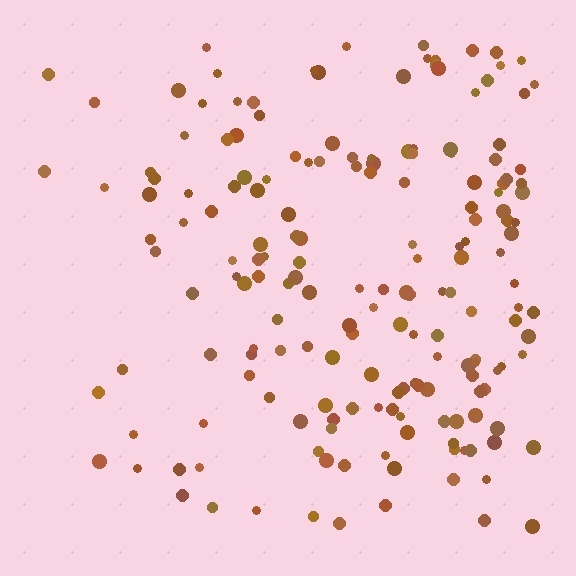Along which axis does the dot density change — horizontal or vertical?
Horizontal.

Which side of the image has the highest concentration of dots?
The right.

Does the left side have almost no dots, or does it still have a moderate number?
Still a moderate number, just noticeably fewer than the right.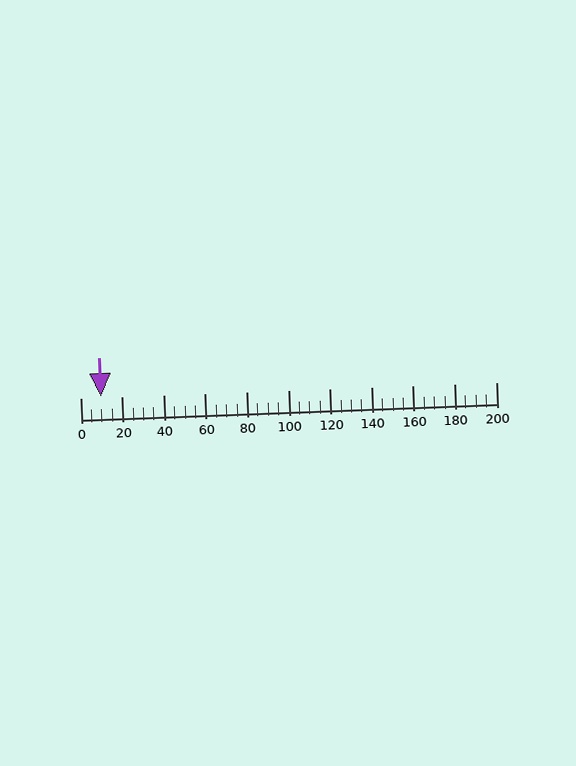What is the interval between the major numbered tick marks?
The major tick marks are spaced 20 units apart.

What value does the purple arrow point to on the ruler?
The purple arrow points to approximately 10.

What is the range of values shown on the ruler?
The ruler shows values from 0 to 200.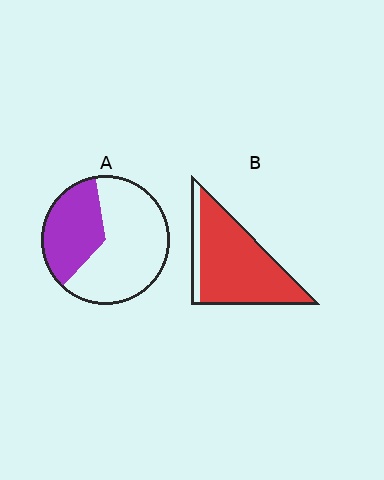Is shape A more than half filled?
No.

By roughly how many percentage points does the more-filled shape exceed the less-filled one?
By roughly 50 percentage points (B over A).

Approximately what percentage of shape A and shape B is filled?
A is approximately 35% and B is approximately 85%.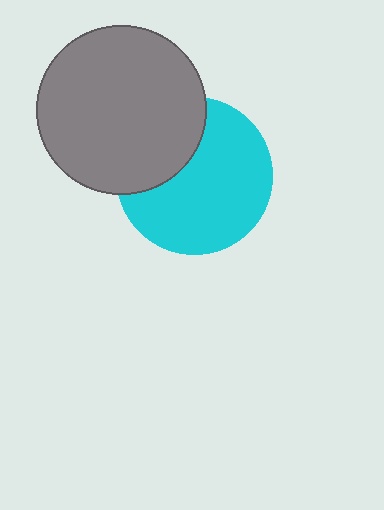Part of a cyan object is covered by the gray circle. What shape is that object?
It is a circle.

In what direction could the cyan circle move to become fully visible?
The cyan circle could move toward the lower-right. That would shift it out from behind the gray circle entirely.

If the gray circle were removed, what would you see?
You would see the complete cyan circle.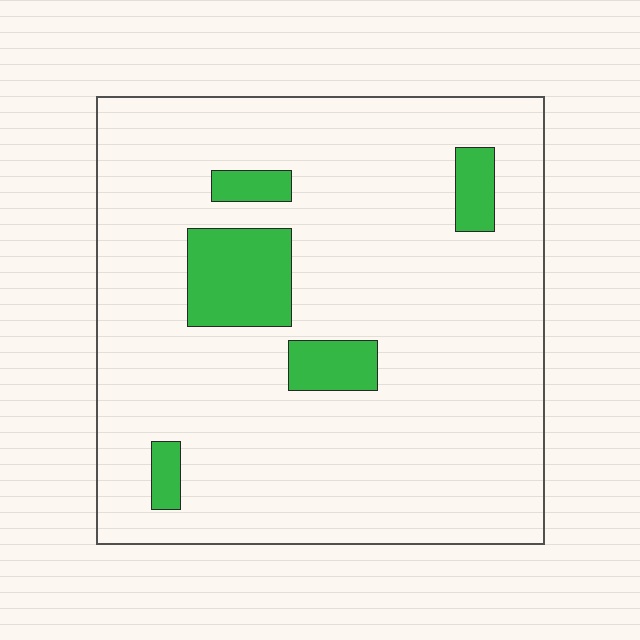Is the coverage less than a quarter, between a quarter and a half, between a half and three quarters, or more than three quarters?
Less than a quarter.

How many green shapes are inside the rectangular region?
5.